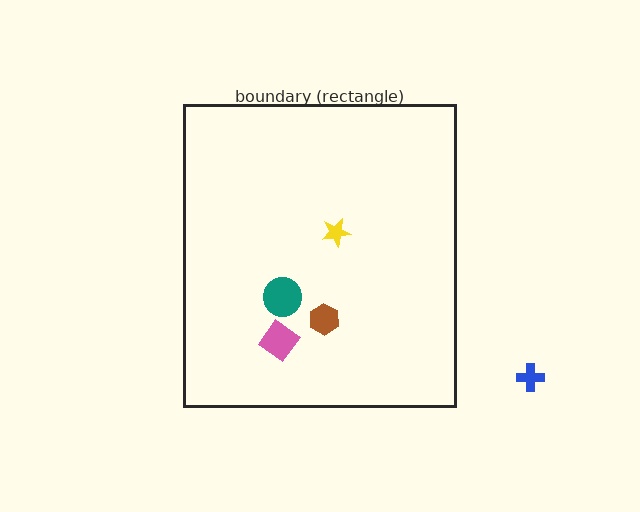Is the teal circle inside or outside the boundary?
Inside.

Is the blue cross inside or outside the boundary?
Outside.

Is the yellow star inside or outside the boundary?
Inside.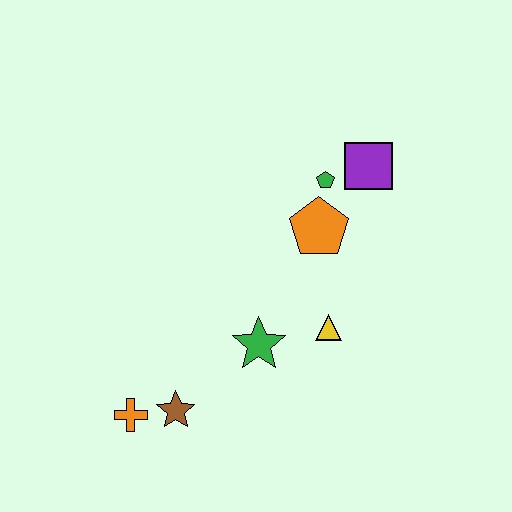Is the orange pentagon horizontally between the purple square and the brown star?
Yes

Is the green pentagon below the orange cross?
No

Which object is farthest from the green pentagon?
The orange cross is farthest from the green pentagon.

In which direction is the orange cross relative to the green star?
The orange cross is to the left of the green star.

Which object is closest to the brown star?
The orange cross is closest to the brown star.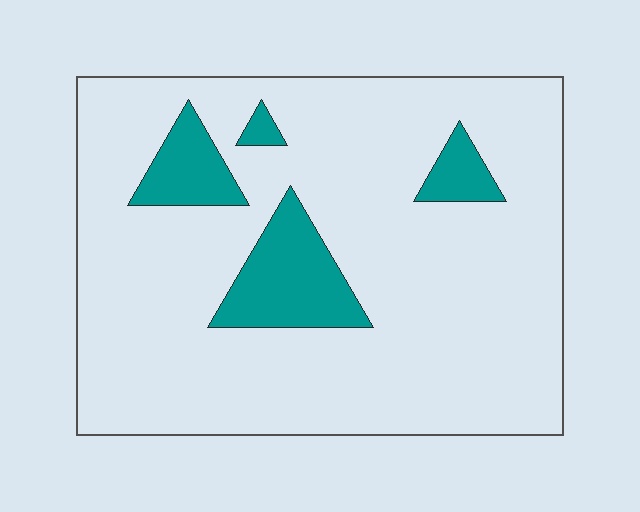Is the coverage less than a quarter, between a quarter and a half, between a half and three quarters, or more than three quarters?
Less than a quarter.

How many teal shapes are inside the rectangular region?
4.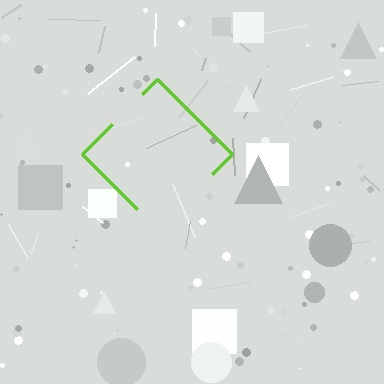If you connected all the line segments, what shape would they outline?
They would outline a diamond.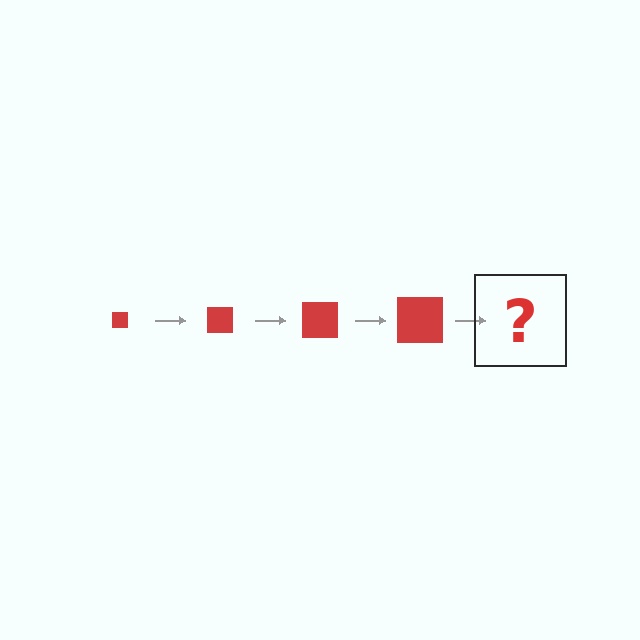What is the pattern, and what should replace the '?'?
The pattern is that the square gets progressively larger each step. The '?' should be a red square, larger than the previous one.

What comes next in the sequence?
The next element should be a red square, larger than the previous one.